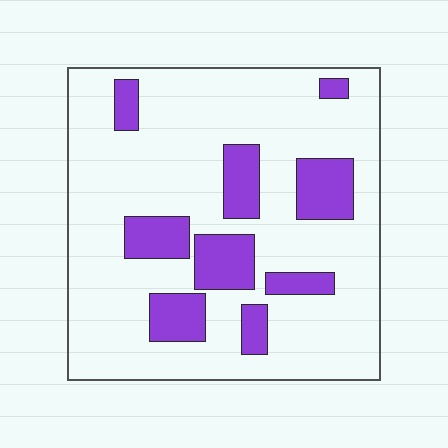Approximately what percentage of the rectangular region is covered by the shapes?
Approximately 20%.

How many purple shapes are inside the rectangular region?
9.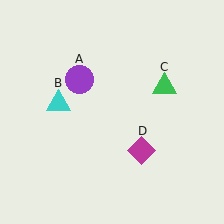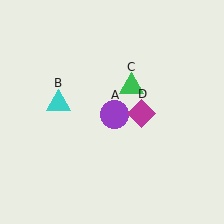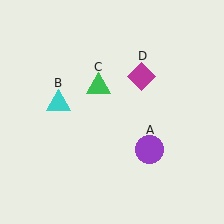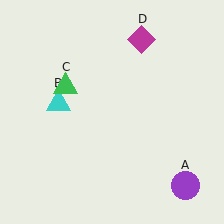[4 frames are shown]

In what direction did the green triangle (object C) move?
The green triangle (object C) moved left.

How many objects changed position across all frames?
3 objects changed position: purple circle (object A), green triangle (object C), magenta diamond (object D).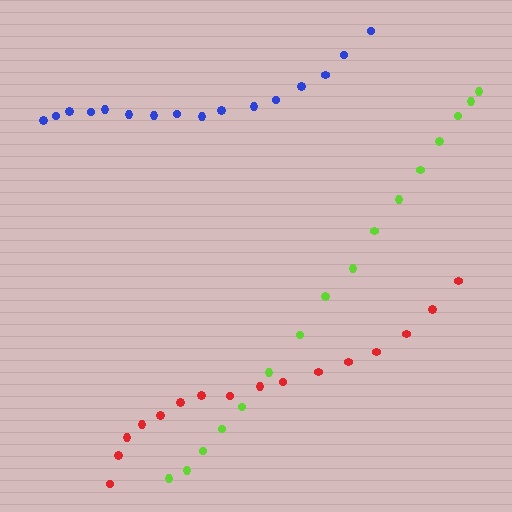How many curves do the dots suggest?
There are 3 distinct paths.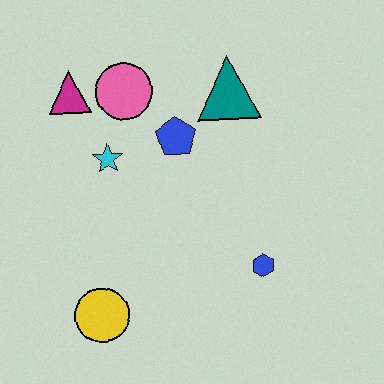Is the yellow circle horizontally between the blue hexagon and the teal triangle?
No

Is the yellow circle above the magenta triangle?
No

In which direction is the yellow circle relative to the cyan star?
The yellow circle is below the cyan star.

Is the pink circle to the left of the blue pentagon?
Yes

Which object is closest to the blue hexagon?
The blue pentagon is closest to the blue hexagon.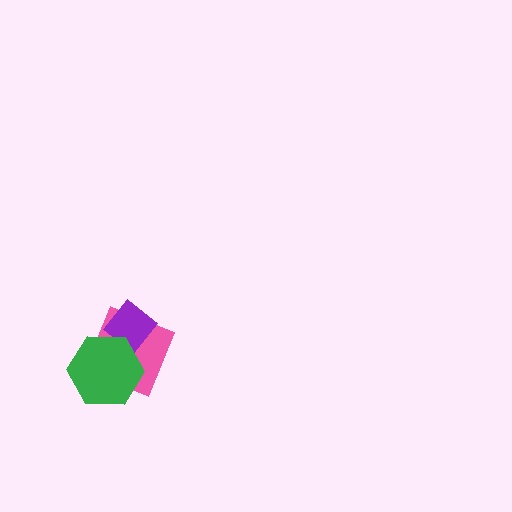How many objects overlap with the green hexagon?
2 objects overlap with the green hexagon.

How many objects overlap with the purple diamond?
2 objects overlap with the purple diamond.